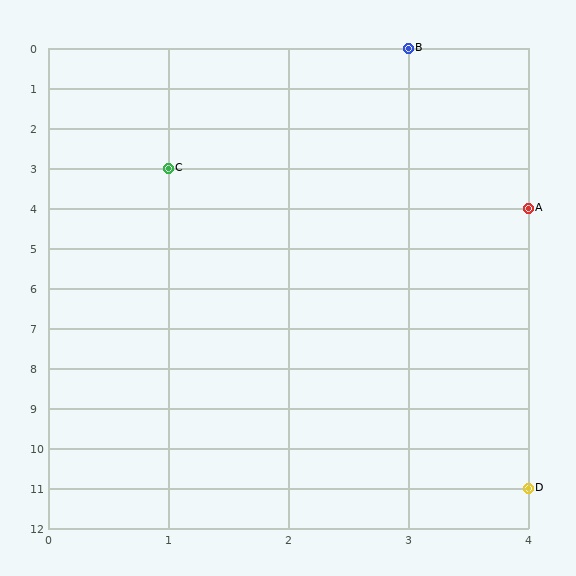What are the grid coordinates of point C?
Point C is at grid coordinates (1, 3).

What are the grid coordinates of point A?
Point A is at grid coordinates (4, 4).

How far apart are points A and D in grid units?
Points A and D are 7 rows apart.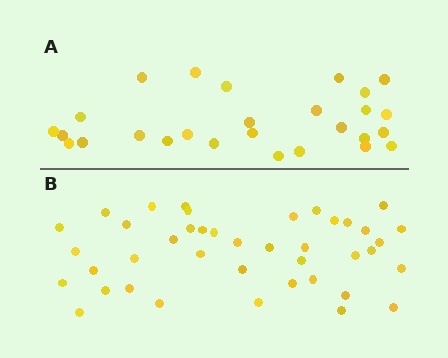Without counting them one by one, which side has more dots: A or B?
Region B (the bottom region) has more dots.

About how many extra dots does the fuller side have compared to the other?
Region B has approximately 15 more dots than region A.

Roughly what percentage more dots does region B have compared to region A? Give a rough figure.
About 50% more.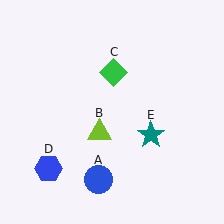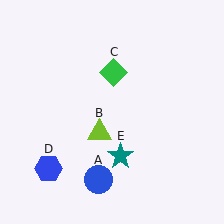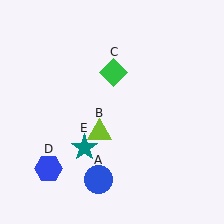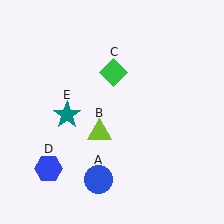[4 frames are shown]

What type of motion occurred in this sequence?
The teal star (object E) rotated clockwise around the center of the scene.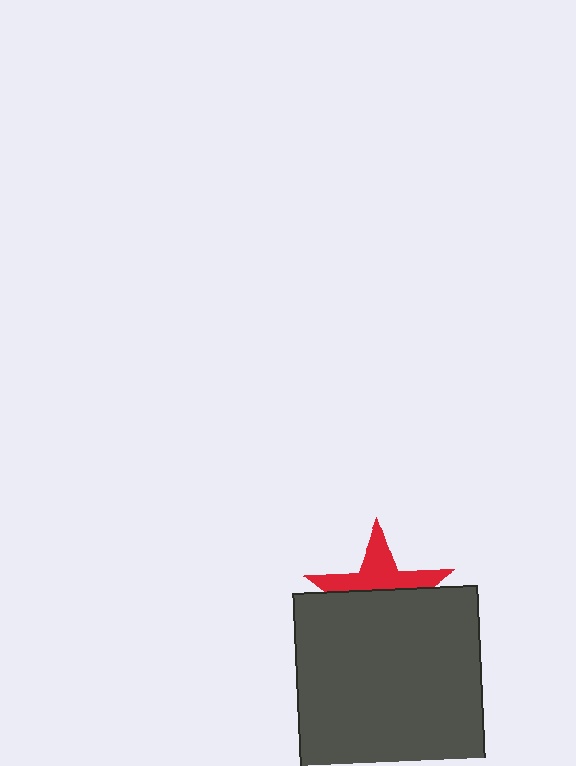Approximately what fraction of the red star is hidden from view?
Roughly 55% of the red star is hidden behind the dark gray square.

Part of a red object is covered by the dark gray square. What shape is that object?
It is a star.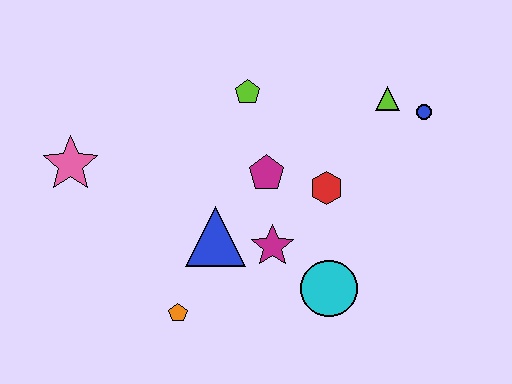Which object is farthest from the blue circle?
The pink star is farthest from the blue circle.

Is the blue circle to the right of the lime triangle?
Yes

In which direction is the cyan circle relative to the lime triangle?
The cyan circle is below the lime triangle.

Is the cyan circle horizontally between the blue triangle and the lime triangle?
Yes